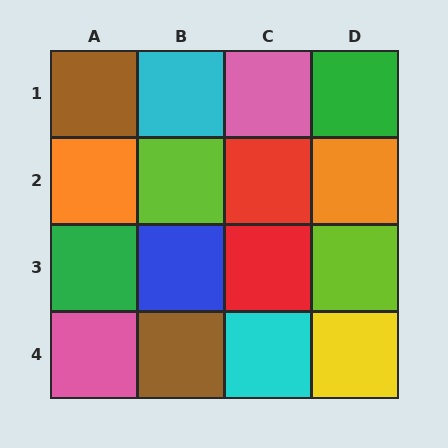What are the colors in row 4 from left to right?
Pink, brown, cyan, yellow.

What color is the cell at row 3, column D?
Lime.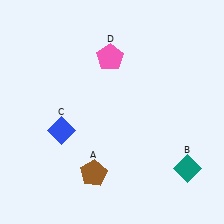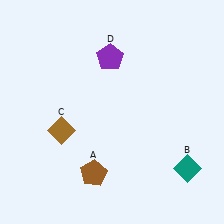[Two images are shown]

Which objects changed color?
C changed from blue to brown. D changed from pink to purple.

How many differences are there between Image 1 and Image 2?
There are 2 differences between the two images.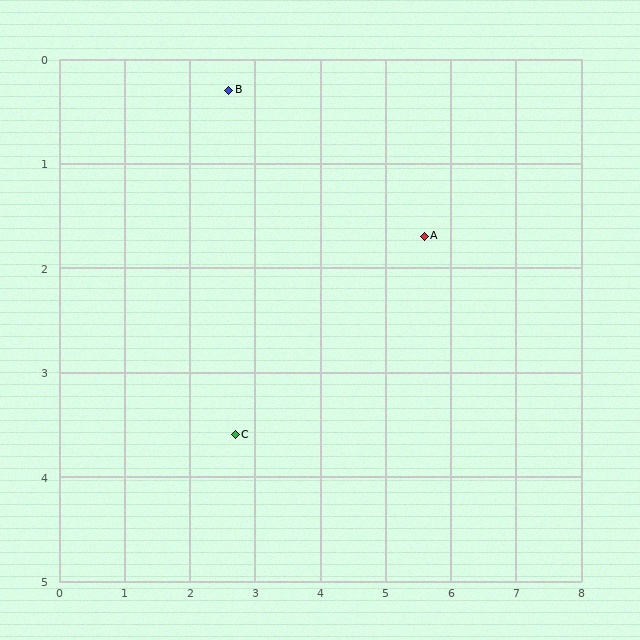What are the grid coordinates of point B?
Point B is at approximately (2.6, 0.3).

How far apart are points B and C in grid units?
Points B and C are about 3.3 grid units apart.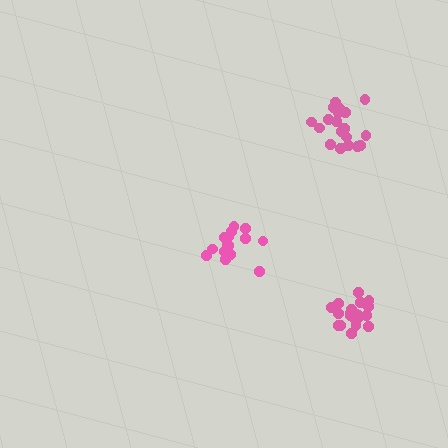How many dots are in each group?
Group 1: 15 dots, Group 2: 20 dots, Group 3: 20 dots (55 total).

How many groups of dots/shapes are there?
There are 3 groups.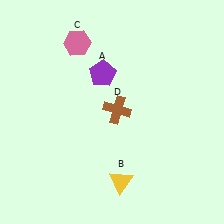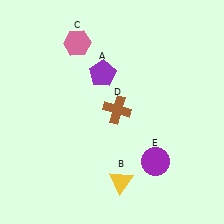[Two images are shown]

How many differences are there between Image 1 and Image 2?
There is 1 difference between the two images.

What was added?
A purple circle (E) was added in Image 2.